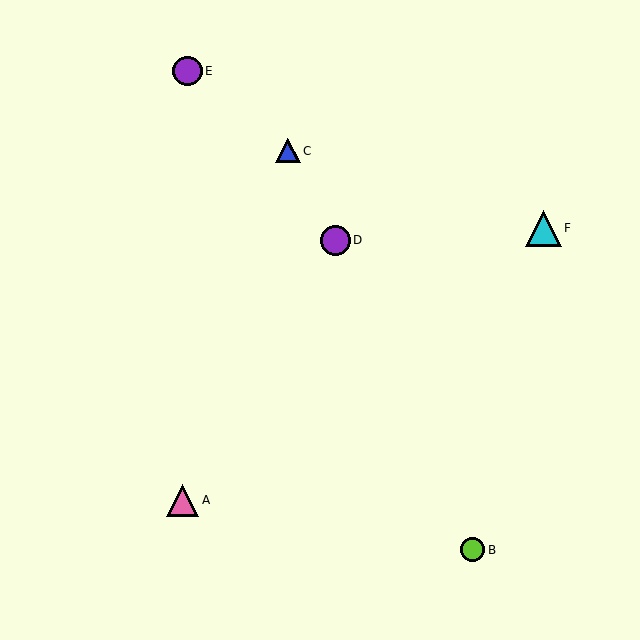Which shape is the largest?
The cyan triangle (labeled F) is the largest.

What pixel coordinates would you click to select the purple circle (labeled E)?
Click at (188, 71) to select the purple circle E.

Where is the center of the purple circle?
The center of the purple circle is at (188, 71).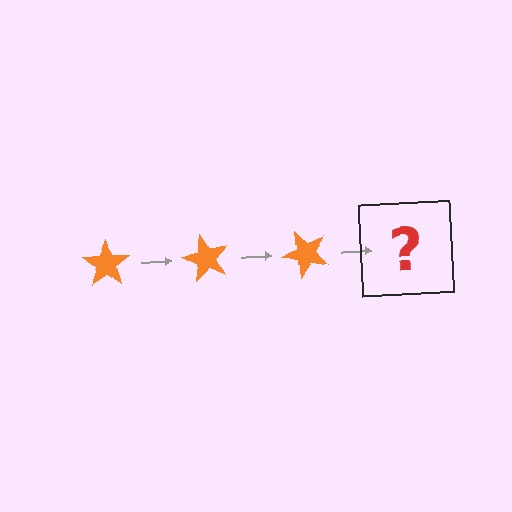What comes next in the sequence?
The next element should be an orange star rotated 180 degrees.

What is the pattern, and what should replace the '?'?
The pattern is that the star rotates 60 degrees each step. The '?' should be an orange star rotated 180 degrees.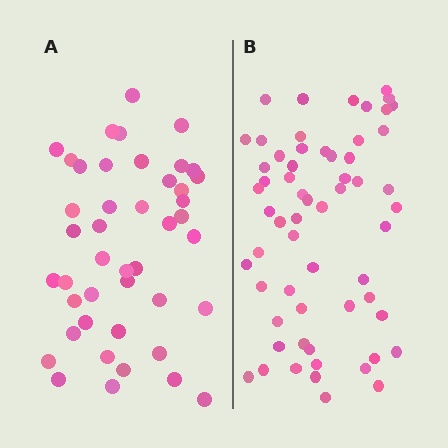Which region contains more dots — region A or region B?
Region B (the right region) has more dots.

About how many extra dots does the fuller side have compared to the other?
Region B has approximately 15 more dots than region A.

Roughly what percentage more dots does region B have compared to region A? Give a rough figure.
About 35% more.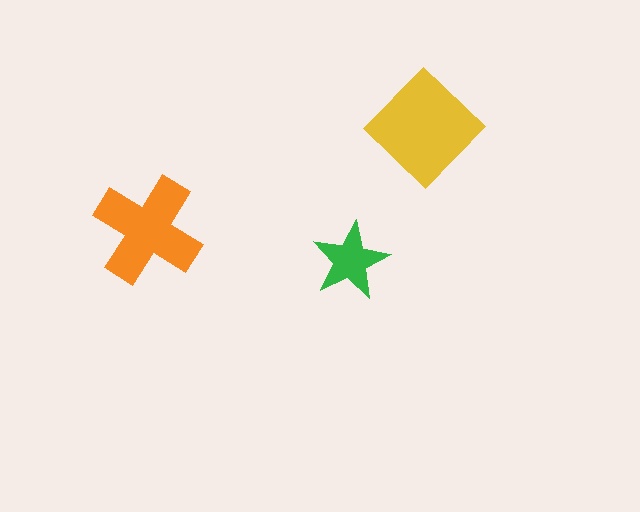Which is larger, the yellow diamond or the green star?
The yellow diamond.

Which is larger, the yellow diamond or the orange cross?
The yellow diamond.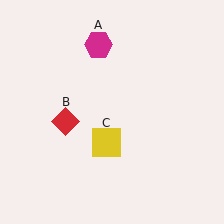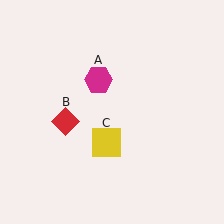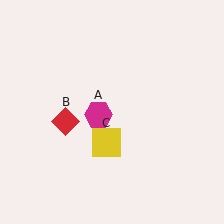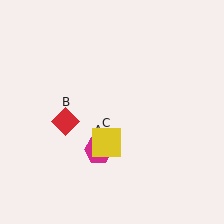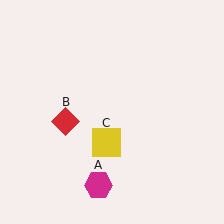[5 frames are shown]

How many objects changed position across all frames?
1 object changed position: magenta hexagon (object A).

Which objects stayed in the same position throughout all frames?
Red diamond (object B) and yellow square (object C) remained stationary.